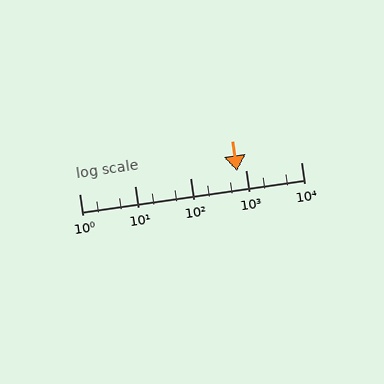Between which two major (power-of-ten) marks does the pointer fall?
The pointer is between 100 and 1000.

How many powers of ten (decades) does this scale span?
The scale spans 4 decades, from 1 to 10000.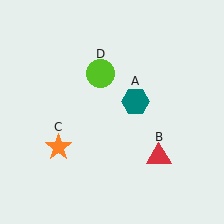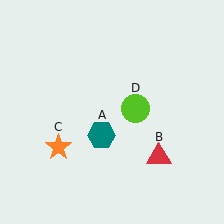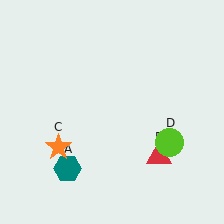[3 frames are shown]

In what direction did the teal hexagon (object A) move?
The teal hexagon (object A) moved down and to the left.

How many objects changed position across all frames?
2 objects changed position: teal hexagon (object A), lime circle (object D).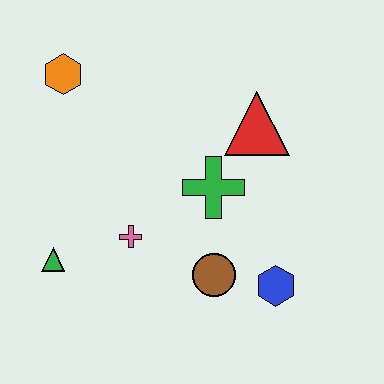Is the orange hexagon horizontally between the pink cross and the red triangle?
No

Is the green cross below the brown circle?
No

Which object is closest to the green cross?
The red triangle is closest to the green cross.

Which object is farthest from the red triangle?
The green triangle is farthest from the red triangle.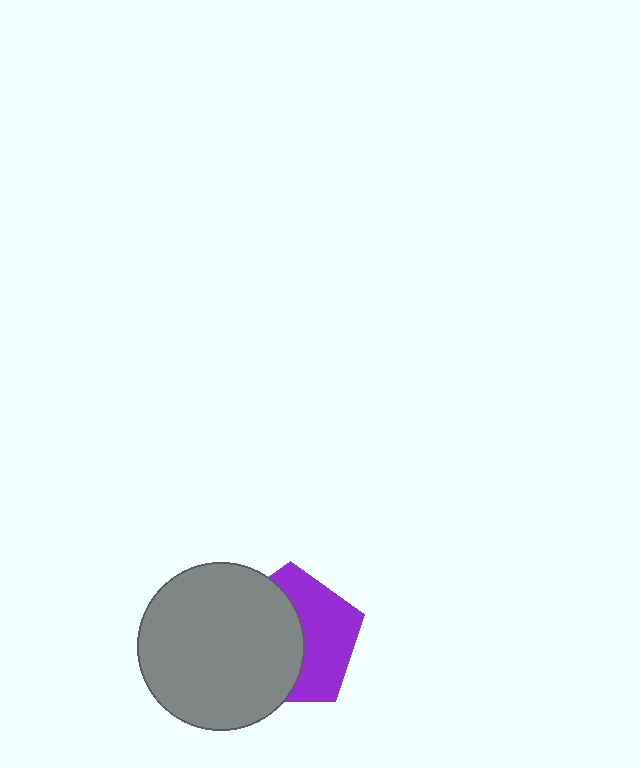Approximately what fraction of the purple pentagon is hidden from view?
Roughly 54% of the purple pentagon is hidden behind the gray circle.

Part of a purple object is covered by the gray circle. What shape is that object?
It is a pentagon.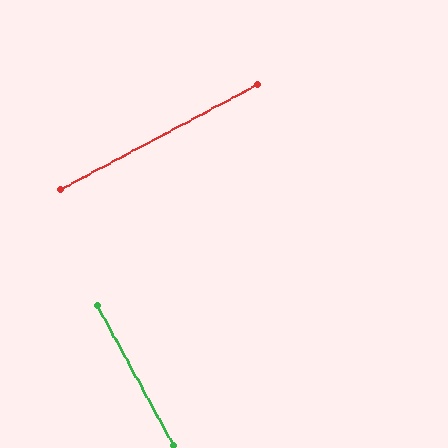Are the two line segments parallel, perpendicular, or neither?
Perpendicular — they meet at approximately 89°.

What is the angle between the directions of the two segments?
Approximately 89 degrees.